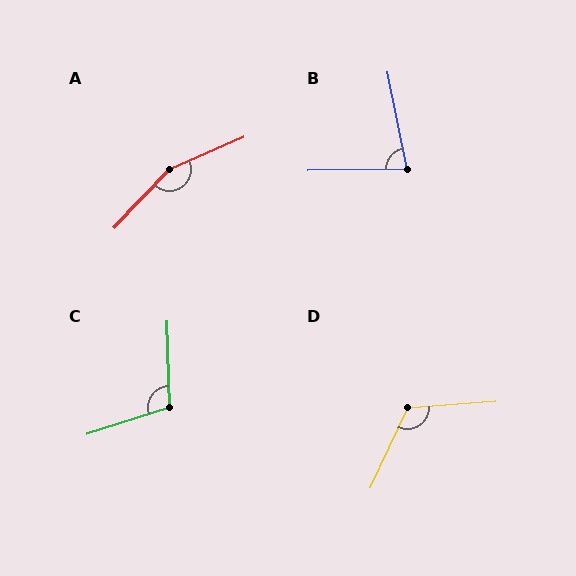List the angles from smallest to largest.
B (80°), C (106°), D (119°), A (157°).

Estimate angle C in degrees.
Approximately 106 degrees.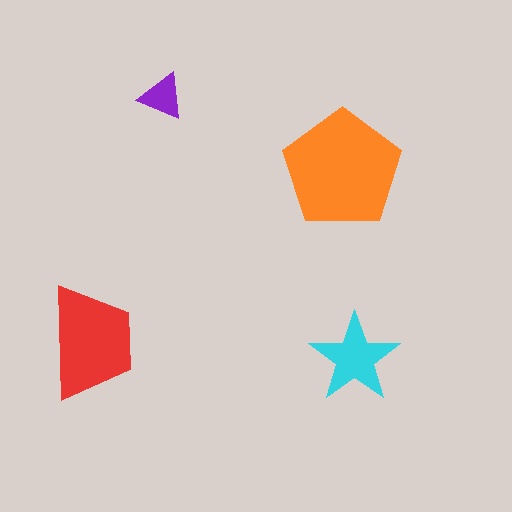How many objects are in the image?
There are 4 objects in the image.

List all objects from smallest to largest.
The purple triangle, the cyan star, the red trapezoid, the orange pentagon.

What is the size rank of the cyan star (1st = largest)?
3rd.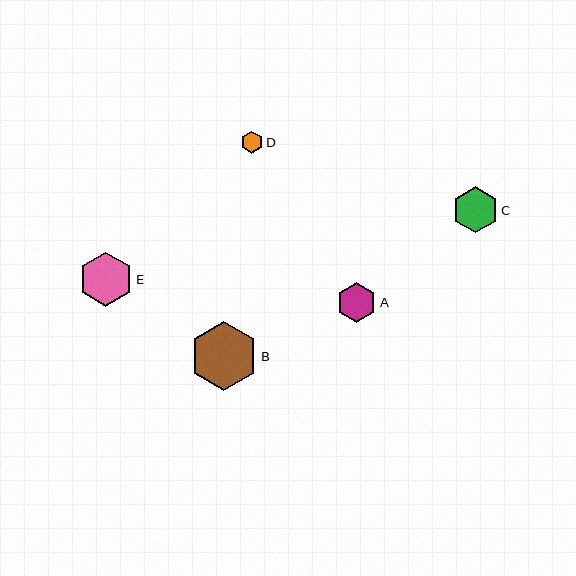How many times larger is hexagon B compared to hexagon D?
Hexagon B is approximately 3.1 times the size of hexagon D.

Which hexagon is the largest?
Hexagon B is the largest with a size of approximately 68 pixels.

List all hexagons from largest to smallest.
From largest to smallest: B, E, C, A, D.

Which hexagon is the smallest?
Hexagon D is the smallest with a size of approximately 22 pixels.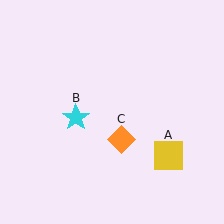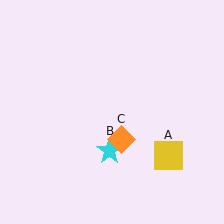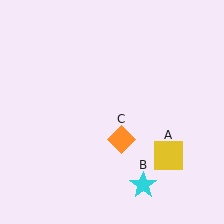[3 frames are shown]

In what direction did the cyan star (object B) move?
The cyan star (object B) moved down and to the right.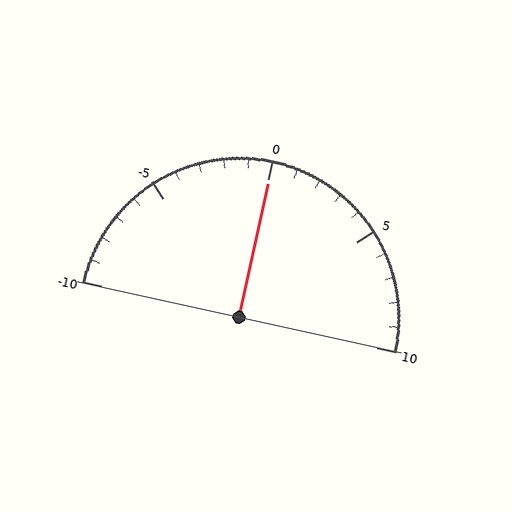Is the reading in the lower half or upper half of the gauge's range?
The reading is in the upper half of the range (-10 to 10).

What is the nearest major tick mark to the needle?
The nearest major tick mark is 0.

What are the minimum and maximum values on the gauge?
The gauge ranges from -10 to 10.